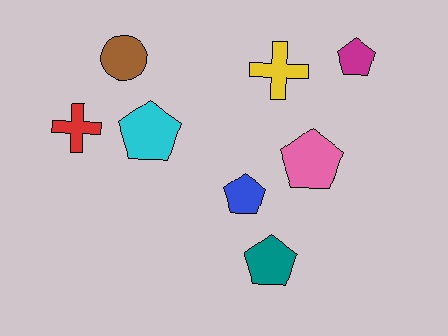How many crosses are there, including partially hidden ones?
There are 2 crosses.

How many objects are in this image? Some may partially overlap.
There are 8 objects.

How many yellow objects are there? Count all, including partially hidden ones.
There is 1 yellow object.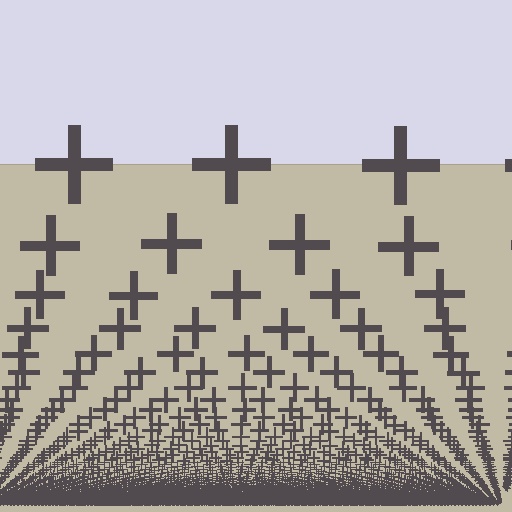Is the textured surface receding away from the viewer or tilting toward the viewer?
The surface appears to tilt toward the viewer. Texture elements get larger and sparser toward the top.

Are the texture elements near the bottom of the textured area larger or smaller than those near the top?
Smaller. The gradient is inverted — elements near the bottom are smaller and denser.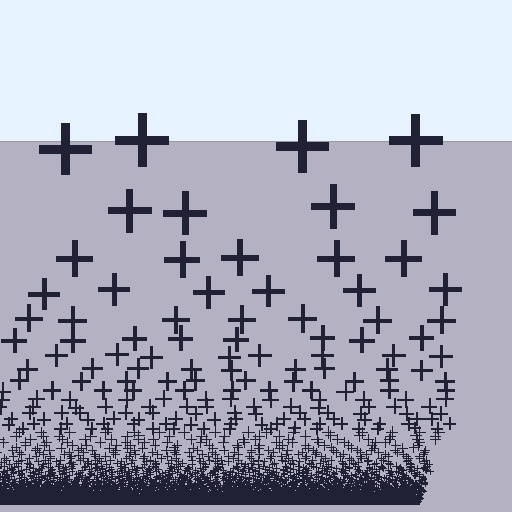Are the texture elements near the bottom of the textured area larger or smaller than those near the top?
Smaller. The gradient is inverted — elements near the bottom are smaller and denser.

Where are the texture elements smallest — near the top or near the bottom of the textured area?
Near the bottom.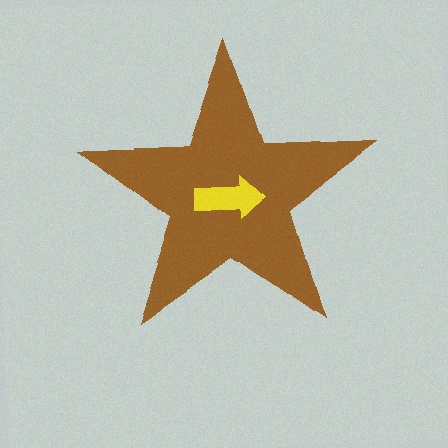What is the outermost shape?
The brown star.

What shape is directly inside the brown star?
The yellow arrow.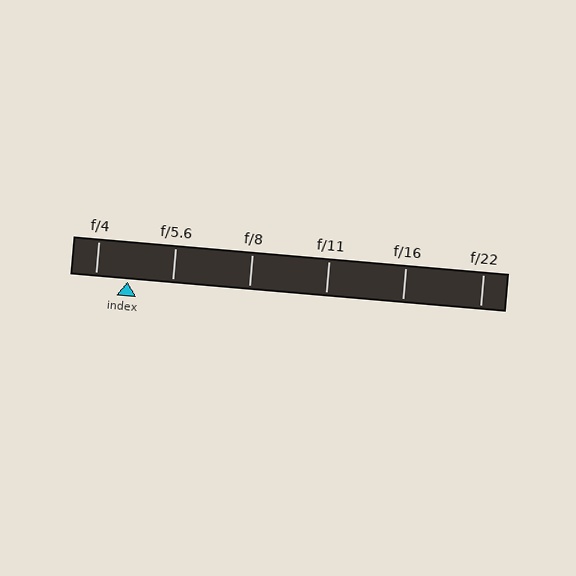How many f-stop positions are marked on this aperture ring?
There are 6 f-stop positions marked.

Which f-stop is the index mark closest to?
The index mark is closest to f/4.